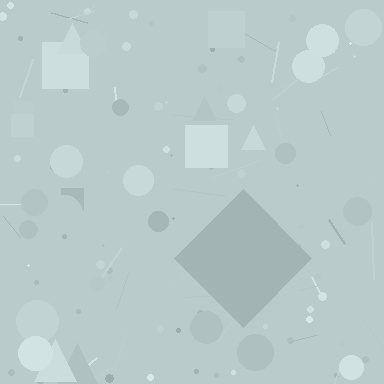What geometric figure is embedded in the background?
A diamond is embedded in the background.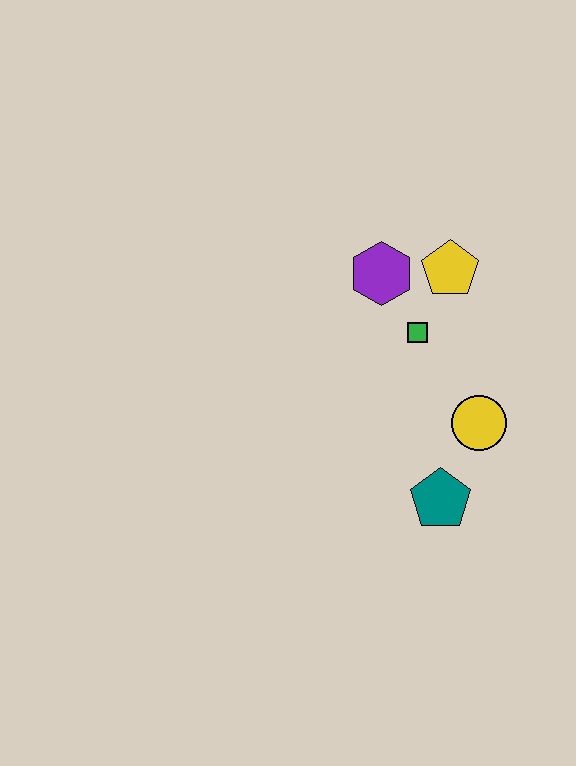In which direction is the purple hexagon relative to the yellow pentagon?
The purple hexagon is to the left of the yellow pentagon.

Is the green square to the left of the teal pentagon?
Yes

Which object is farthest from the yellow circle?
The purple hexagon is farthest from the yellow circle.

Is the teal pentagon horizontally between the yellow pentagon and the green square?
Yes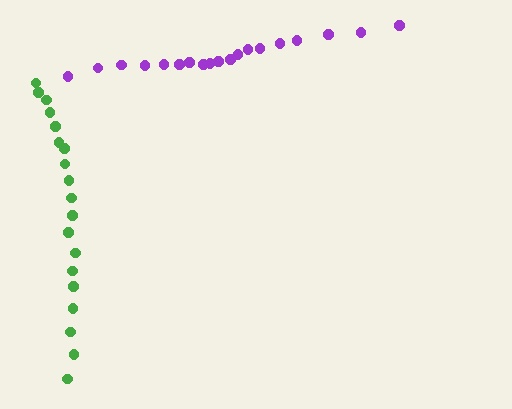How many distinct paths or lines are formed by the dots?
There are 2 distinct paths.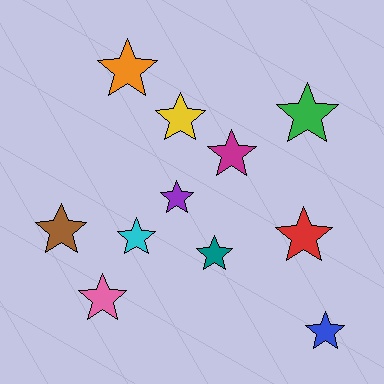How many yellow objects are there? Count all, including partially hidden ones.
There is 1 yellow object.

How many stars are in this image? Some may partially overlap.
There are 11 stars.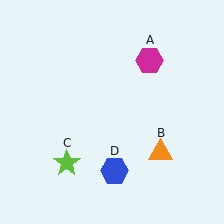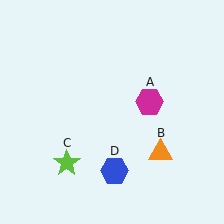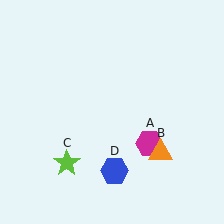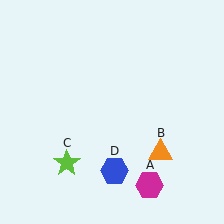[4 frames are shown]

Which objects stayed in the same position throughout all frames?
Orange triangle (object B) and lime star (object C) and blue hexagon (object D) remained stationary.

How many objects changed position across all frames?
1 object changed position: magenta hexagon (object A).